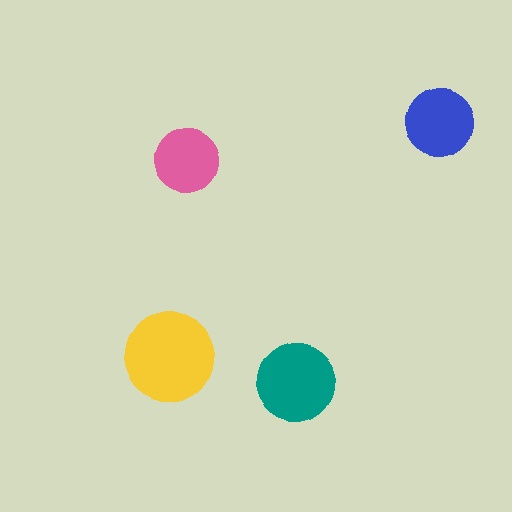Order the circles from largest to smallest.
the yellow one, the teal one, the blue one, the pink one.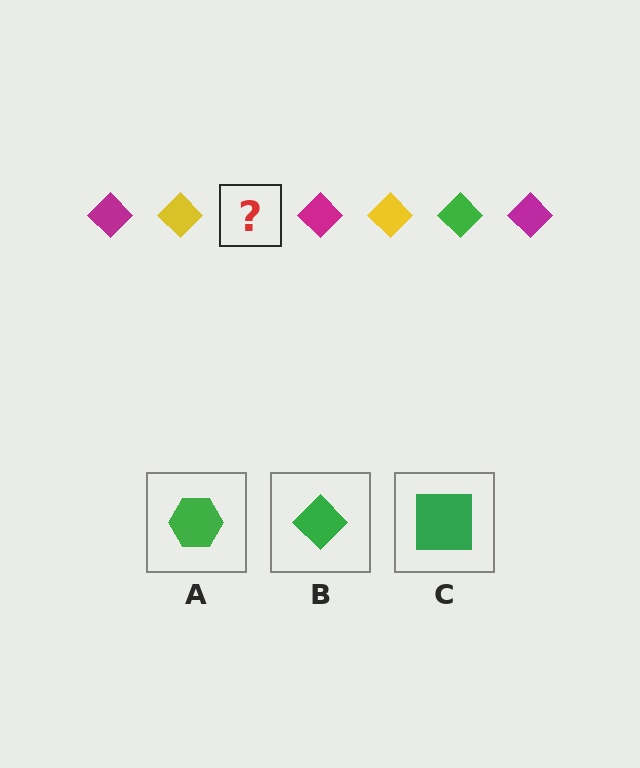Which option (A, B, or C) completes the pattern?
B.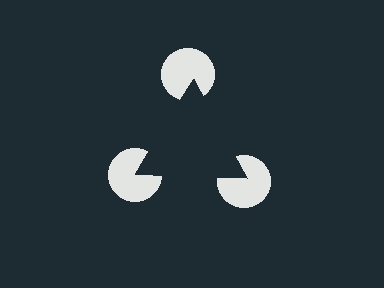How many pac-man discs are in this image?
There are 3 — one at each vertex of the illusory triangle.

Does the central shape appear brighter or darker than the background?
It typically appears slightly darker than the background, even though no actual brightness change is drawn.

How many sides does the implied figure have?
3 sides.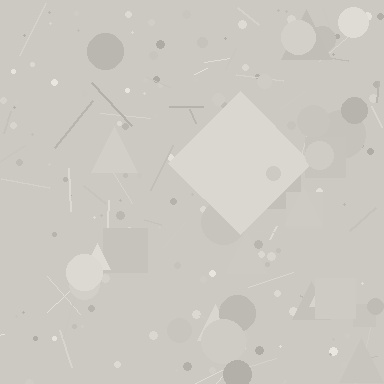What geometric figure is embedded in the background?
A diamond is embedded in the background.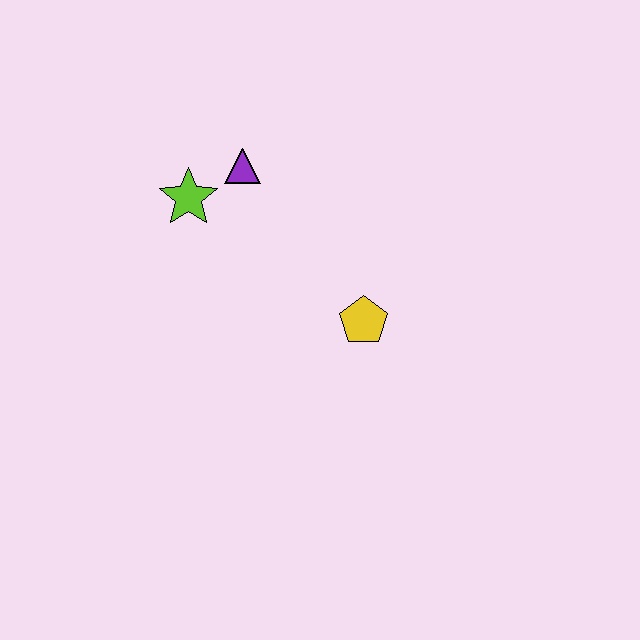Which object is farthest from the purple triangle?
The yellow pentagon is farthest from the purple triangle.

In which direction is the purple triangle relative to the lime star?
The purple triangle is to the right of the lime star.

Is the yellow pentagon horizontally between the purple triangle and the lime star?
No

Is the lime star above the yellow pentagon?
Yes